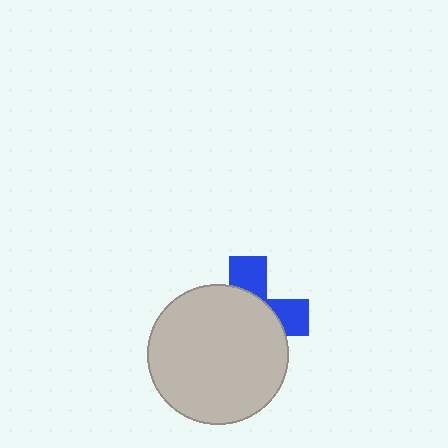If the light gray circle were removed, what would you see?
You would see the complete blue cross.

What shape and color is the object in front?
The object in front is a light gray circle.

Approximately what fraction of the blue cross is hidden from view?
Roughly 67% of the blue cross is hidden behind the light gray circle.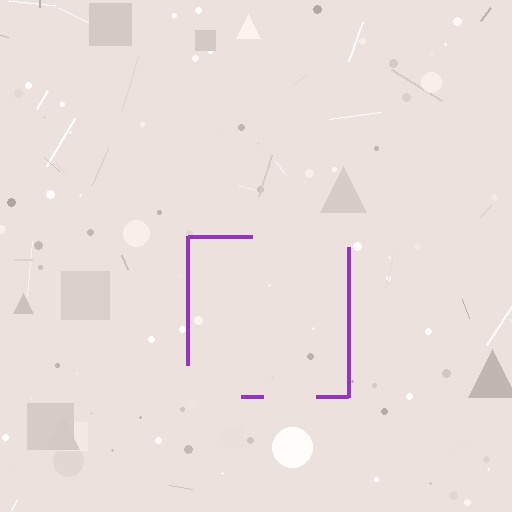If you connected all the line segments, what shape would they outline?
They would outline a square.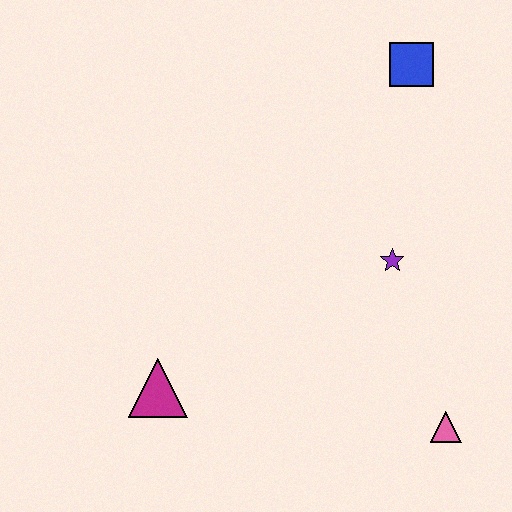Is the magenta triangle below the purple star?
Yes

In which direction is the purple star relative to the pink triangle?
The purple star is above the pink triangle.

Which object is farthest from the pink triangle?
The blue square is farthest from the pink triangle.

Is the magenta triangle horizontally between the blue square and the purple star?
No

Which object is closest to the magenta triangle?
The purple star is closest to the magenta triangle.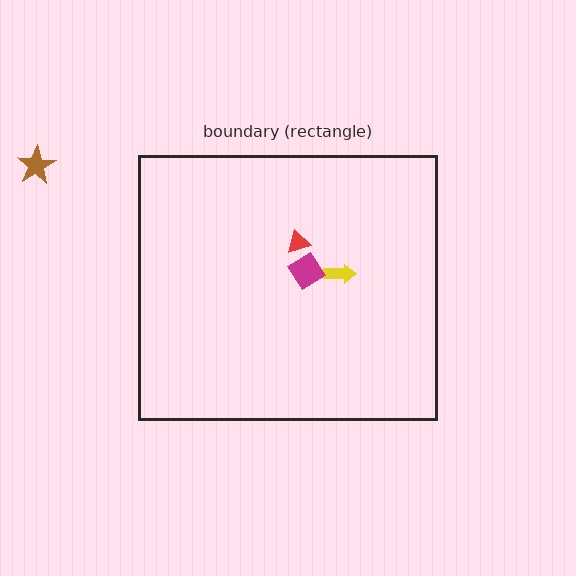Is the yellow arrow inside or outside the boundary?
Inside.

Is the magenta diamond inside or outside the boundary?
Inside.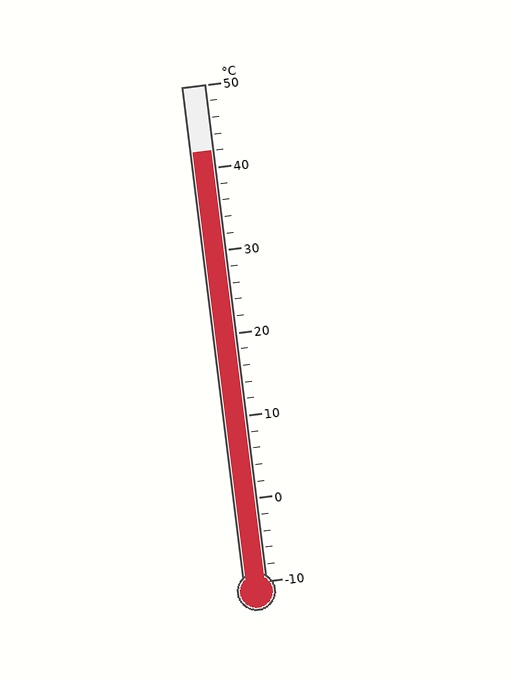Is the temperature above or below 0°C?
The temperature is above 0°C.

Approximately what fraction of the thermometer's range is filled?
The thermometer is filled to approximately 85% of its range.